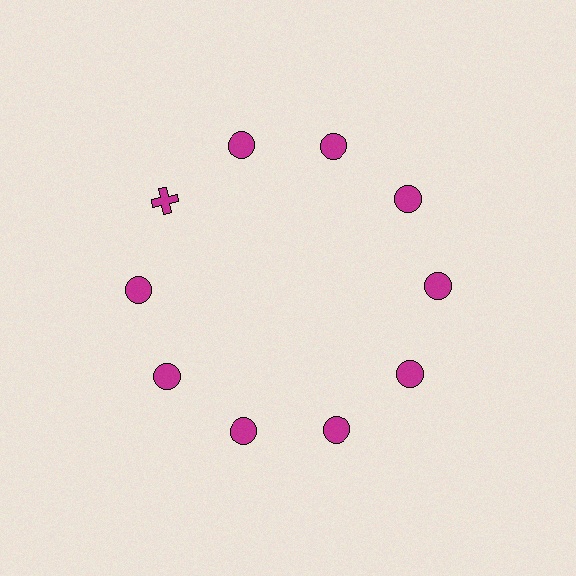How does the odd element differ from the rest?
It has a different shape: cross instead of circle.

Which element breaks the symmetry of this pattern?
The magenta cross at roughly the 10 o'clock position breaks the symmetry. All other shapes are magenta circles.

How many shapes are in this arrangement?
There are 10 shapes arranged in a ring pattern.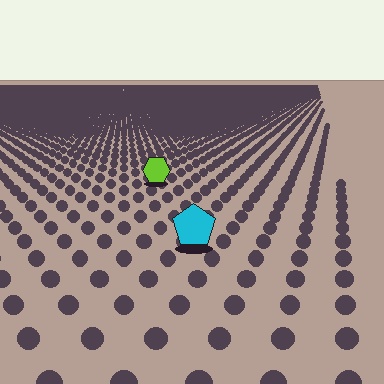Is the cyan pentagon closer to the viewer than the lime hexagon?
Yes. The cyan pentagon is closer — you can tell from the texture gradient: the ground texture is coarser near it.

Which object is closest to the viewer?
The cyan pentagon is closest. The texture marks near it are larger and more spread out.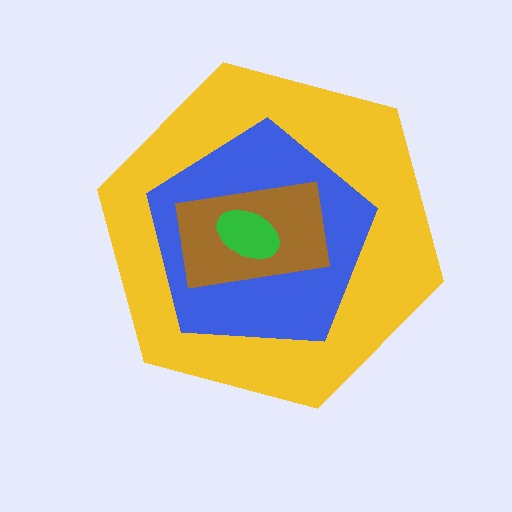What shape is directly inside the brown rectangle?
The green ellipse.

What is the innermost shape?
The green ellipse.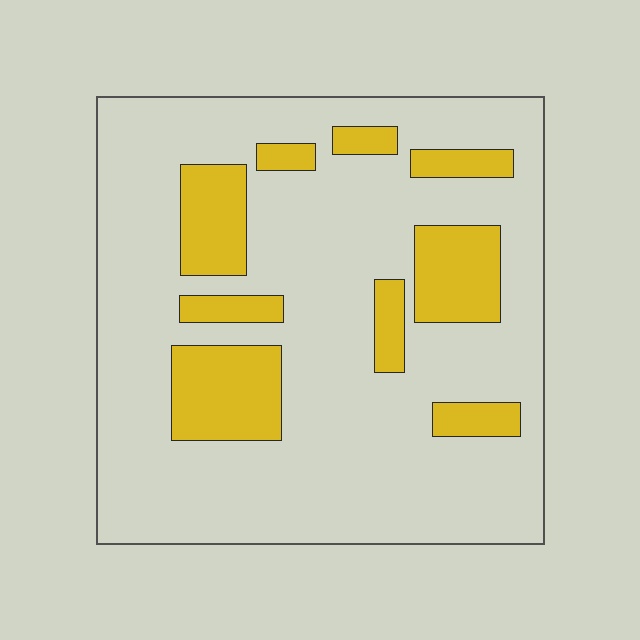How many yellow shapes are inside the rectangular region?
9.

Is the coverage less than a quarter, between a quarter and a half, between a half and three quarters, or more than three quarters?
Less than a quarter.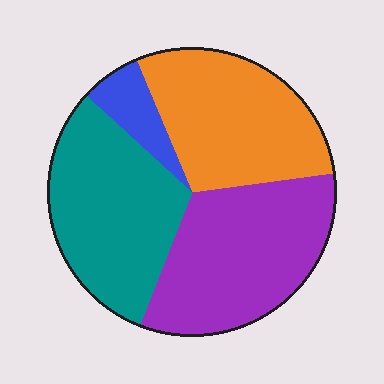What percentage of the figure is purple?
Purple covers around 35% of the figure.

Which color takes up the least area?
Blue, at roughly 5%.